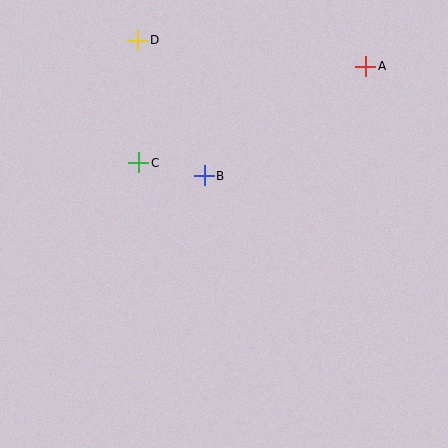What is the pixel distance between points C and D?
The distance between C and D is 123 pixels.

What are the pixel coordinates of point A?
Point A is at (366, 66).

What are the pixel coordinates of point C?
Point C is at (139, 163).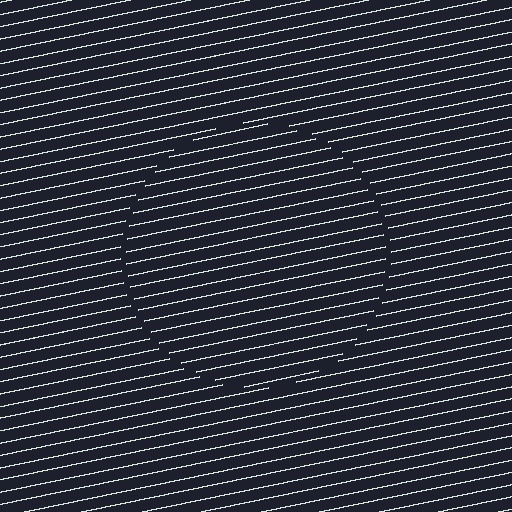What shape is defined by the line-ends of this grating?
An illusory circle. The interior of the shape contains the same grating, shifted by half a period — the contour is defined by the phase discontinuity where line-ends from the inner and outer gratings abut.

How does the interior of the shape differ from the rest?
The interior of the shape contains the same grating, shifted by half a period — the contour is defined by the phase discontinuity where line-ends from the inner and outer gratings abut.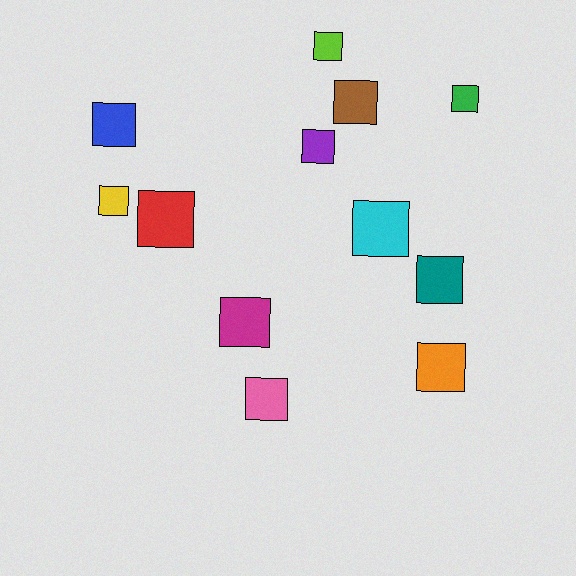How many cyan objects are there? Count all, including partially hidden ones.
There is 1 cyan object.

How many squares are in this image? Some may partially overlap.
There are 12 squares.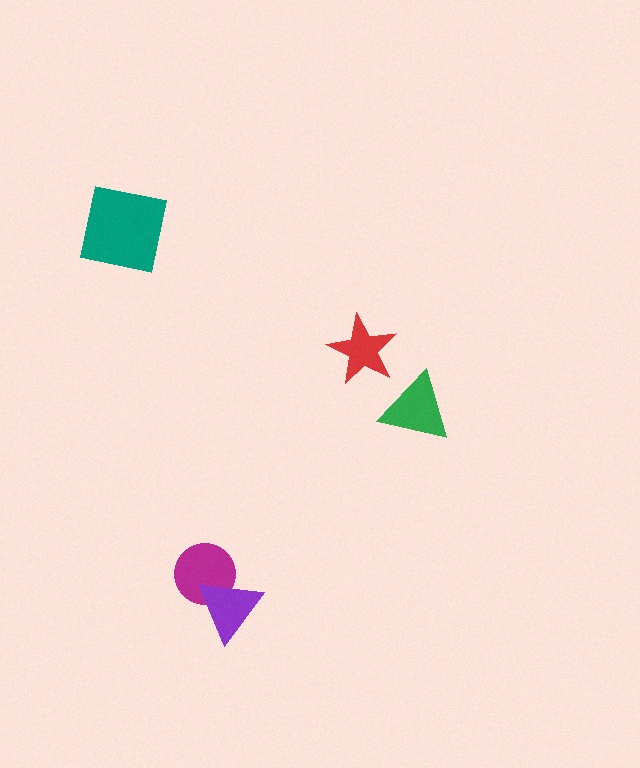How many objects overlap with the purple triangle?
1 object overlaps with the purple triangle.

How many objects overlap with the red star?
0 objects overlap with the red star.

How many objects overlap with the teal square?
0 objects overlap with the teal square.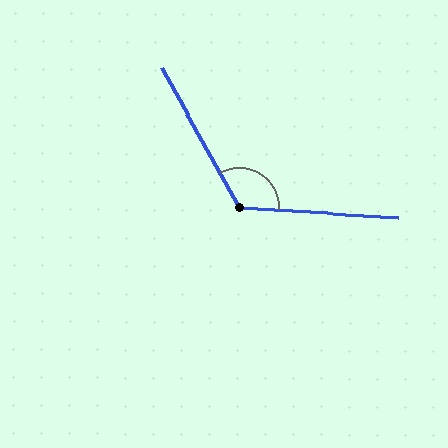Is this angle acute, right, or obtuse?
It is obtuse.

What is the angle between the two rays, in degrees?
Approximately 122 degrees.